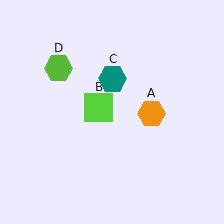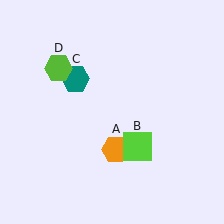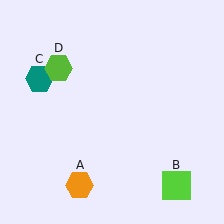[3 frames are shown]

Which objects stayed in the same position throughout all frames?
Lime hexagon (object D) remained stationary.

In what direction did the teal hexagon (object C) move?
The teal hexagon (object C) moved left.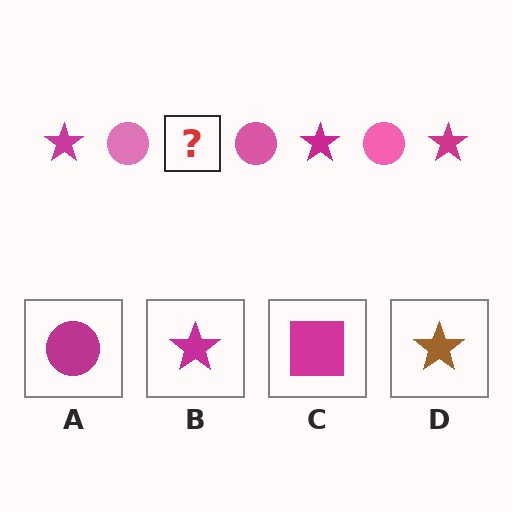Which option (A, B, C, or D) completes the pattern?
B.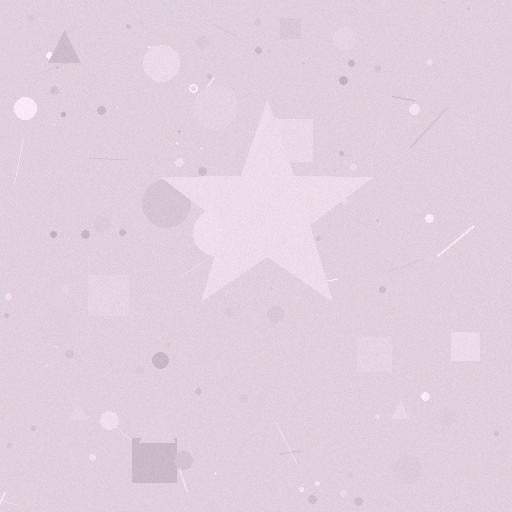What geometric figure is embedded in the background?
A star is embedded in the background.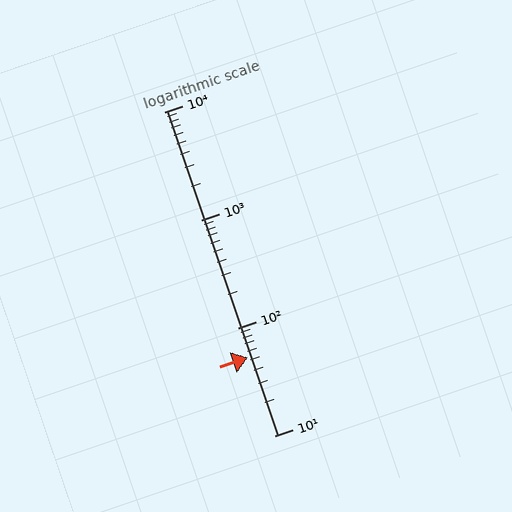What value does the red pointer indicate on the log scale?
The pointer indicates approximately 53.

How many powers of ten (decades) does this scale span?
The scale spans 3 decades, from 10 to 10000.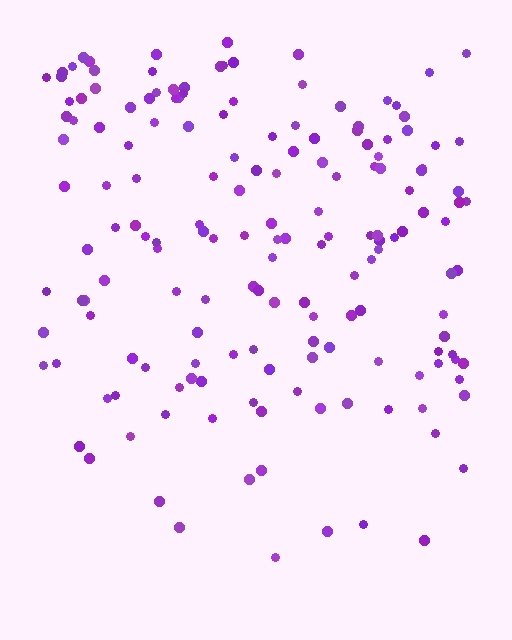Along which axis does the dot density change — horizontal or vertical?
Vertical.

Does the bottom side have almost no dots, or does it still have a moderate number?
Still a moderate number, just noticeably fewer than the top.